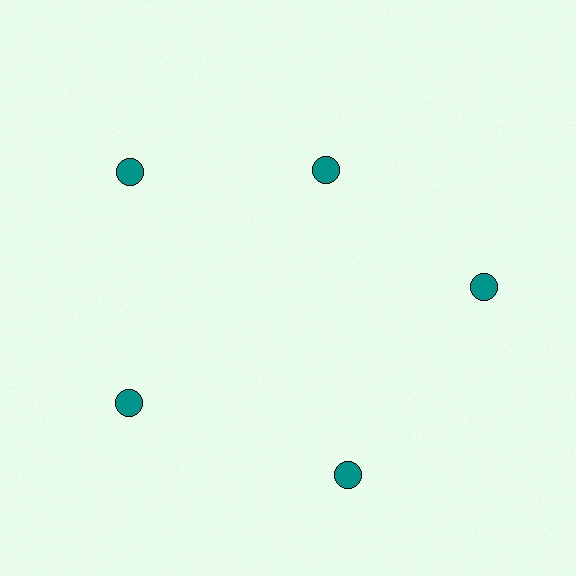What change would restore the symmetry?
The symmetry would be restored by moving it outward, back onto the ring so that all 5 circles sit at equal angles and equal distance from the center.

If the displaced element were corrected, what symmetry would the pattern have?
It would have 5-fold rotational symmetry — the pattern would map onto itself every 72 degrees.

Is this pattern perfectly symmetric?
No. The 5 teal circles are arranged in a ring, but one element near the 1 o'clock position is pulled inward toward the center, breaking the 5-fold rotational symmetry.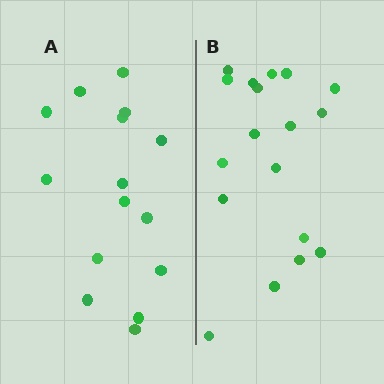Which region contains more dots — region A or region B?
Region B (the right region) has more dots.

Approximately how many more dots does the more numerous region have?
Region B has just a few more — roughly 2 or 3 more dots than region A.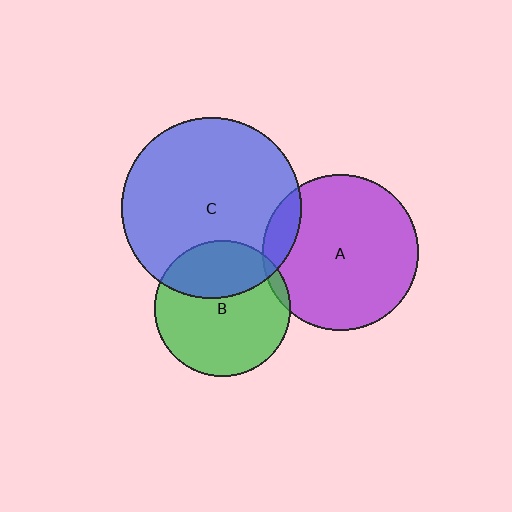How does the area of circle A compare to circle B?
Approximately 1.3 times.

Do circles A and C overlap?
Yes.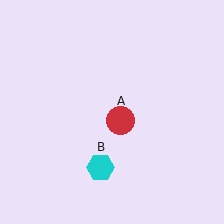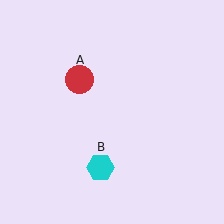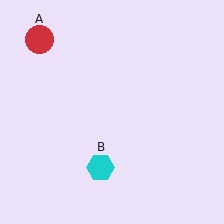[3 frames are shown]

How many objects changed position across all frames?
1 object changed position: red circle (object A).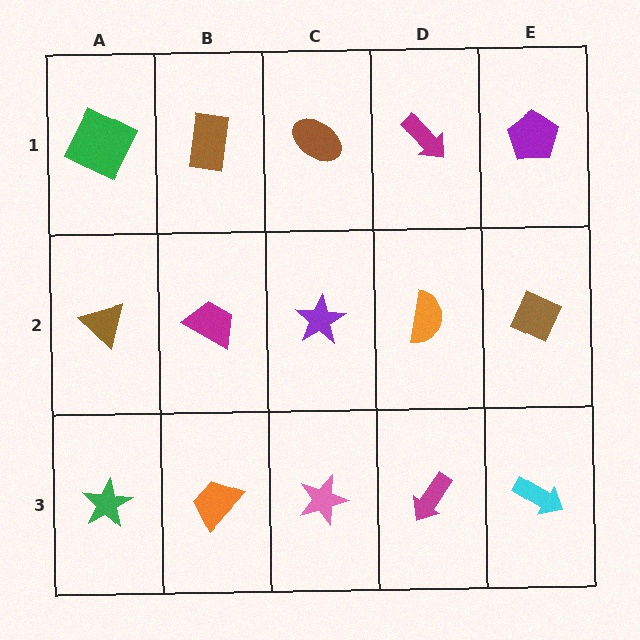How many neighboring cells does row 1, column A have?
2.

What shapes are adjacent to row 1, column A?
A brown triangle (row 2, column A), a brown rectangle (row 1, column B).